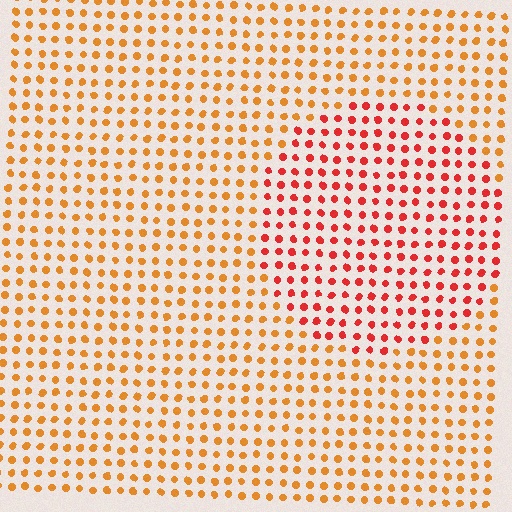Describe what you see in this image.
The image is filled with small orange elements in a uniform arrangement. A circle-shaped region is visible where the elements are tinted to a slightly different hue, forming a subtle color boundary.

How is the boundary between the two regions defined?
The boundary is defined purely by a slight shift in hue (about 33 degrees). Spacing, size, and orientation are identical on both sides.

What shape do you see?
I see a circle.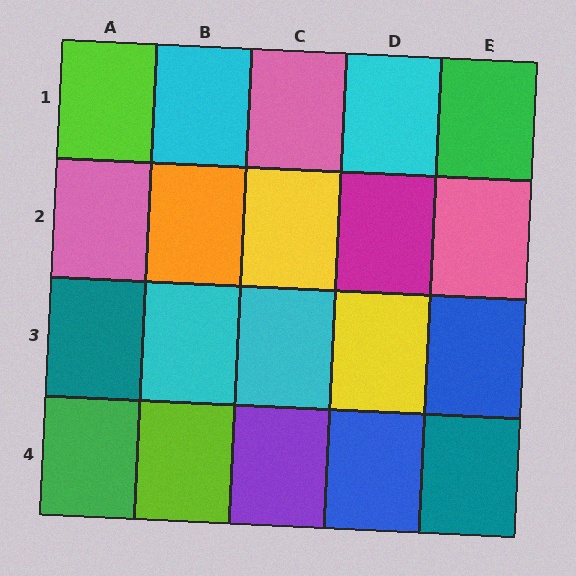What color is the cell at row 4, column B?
Lime.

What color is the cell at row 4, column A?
Green.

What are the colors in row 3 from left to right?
Teal, cyan, cyan, yellow, blue.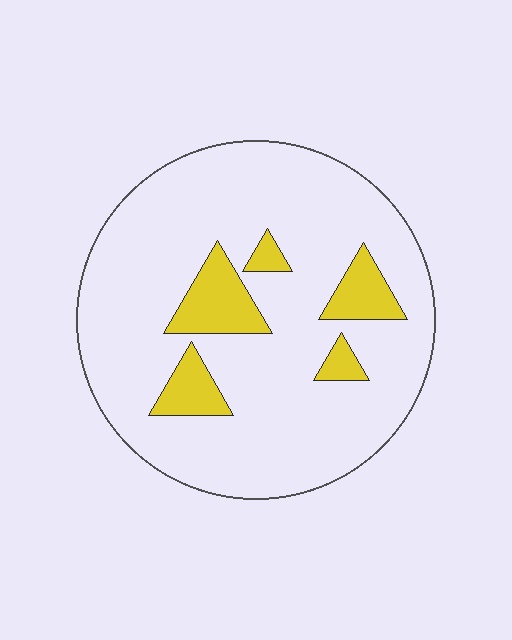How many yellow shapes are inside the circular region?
5.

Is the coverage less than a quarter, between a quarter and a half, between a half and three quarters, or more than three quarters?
Less than a quarter.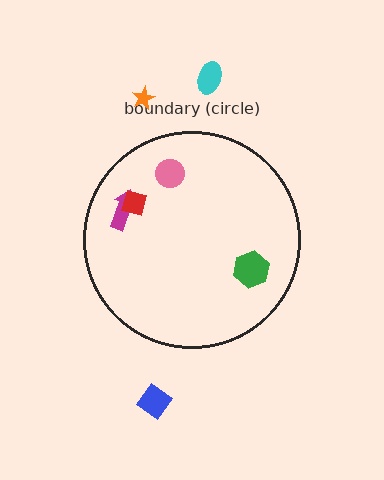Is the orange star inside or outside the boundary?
Outside.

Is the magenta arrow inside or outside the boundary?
Inside.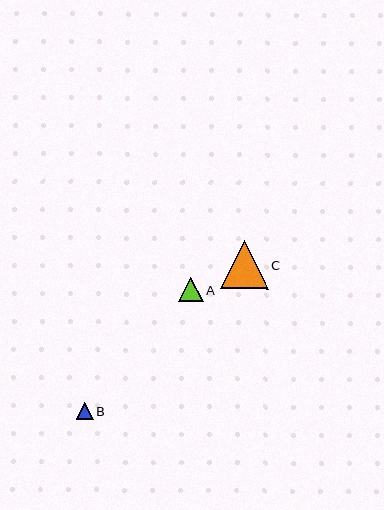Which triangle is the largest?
Triangle C is the largest with a size of approximately 48 pixels.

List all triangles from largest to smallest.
From largest to smallest: C, A, B.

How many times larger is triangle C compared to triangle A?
Triangle C is approximately 2.0 times the size of triangle A.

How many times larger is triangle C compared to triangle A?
Triangle C is approximately 2.0 times the size of triangle A.